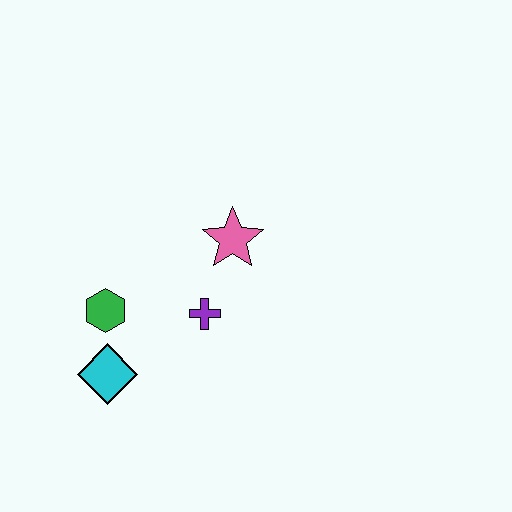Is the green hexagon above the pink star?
No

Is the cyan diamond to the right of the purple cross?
No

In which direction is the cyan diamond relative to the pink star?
The cyan diamond is below the pink star.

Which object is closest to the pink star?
The purple cross is closest to the pink star.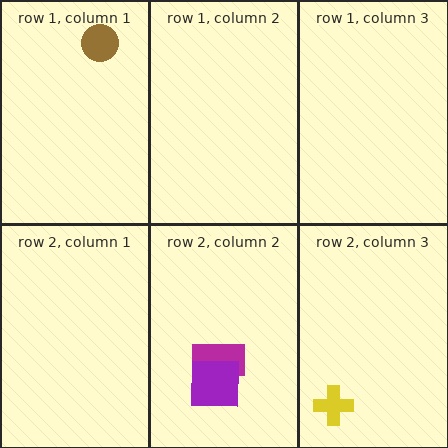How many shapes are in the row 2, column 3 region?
1.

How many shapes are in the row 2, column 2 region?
2.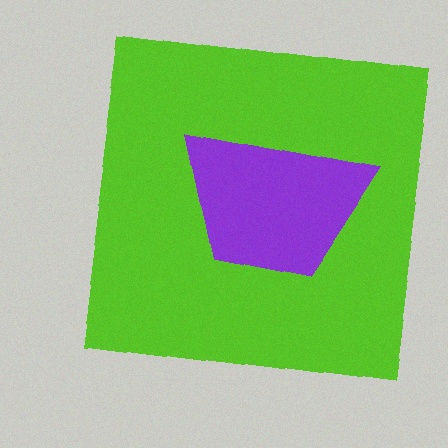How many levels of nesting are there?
2.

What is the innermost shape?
The purple trapezoid.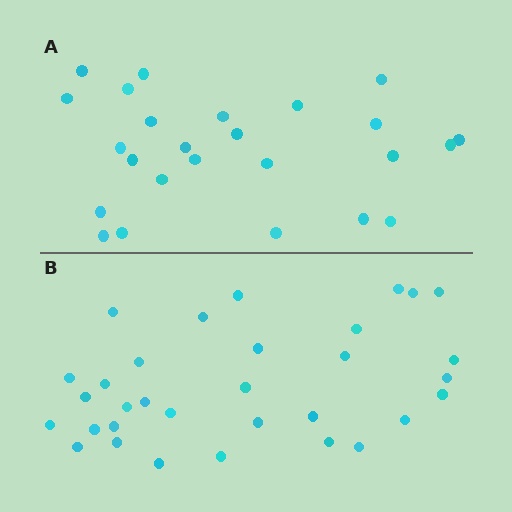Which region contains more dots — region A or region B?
Region B (the bottom region) has more dots.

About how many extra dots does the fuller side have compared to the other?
Region B has roughly 8 or so more dots than region A.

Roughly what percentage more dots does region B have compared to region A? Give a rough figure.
About 30% more.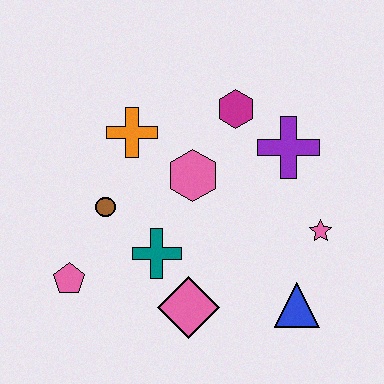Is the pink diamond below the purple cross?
Yes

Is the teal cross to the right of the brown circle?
Yes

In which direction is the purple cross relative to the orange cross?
The purple cross is to the right of the orange cross.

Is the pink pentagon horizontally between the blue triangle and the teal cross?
No